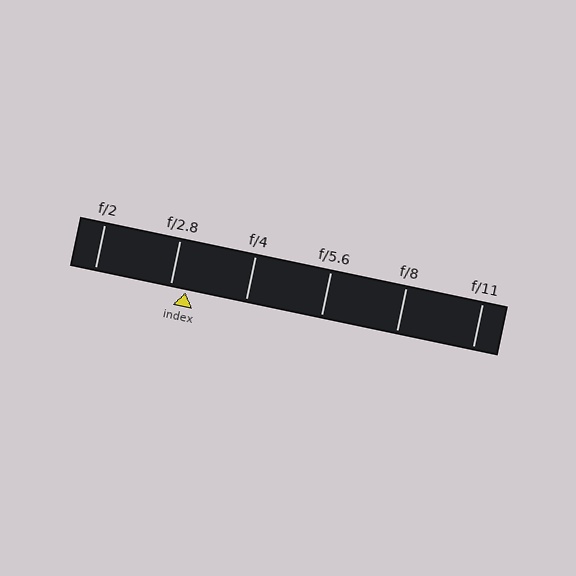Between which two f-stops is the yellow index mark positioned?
The index mark is between f/2.8 and f/4.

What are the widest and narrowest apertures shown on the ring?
The widest aperture shown is f/2 and the narrowest is f/11.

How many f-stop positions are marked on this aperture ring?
There are 6 f-stop positions marked.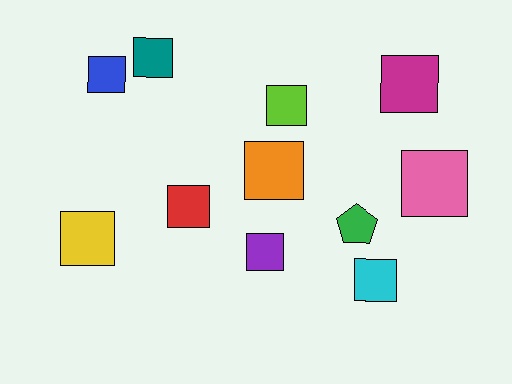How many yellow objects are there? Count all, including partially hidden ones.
There is 1 yellow object.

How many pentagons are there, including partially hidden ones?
There is 1 pentagon.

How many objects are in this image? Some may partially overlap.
There are 11 objects.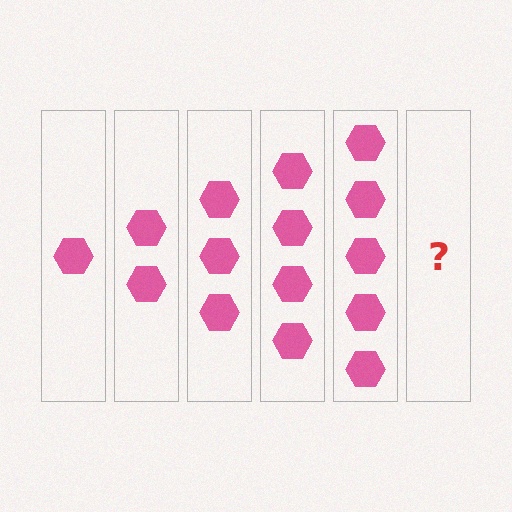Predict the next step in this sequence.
The next step is 6 hexagons.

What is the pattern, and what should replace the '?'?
The pattern is that each step adds one more hexagon. The '?' should be 6 hexagons.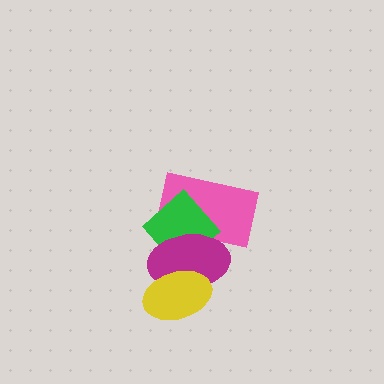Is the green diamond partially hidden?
Yes, it is partially covered by another shape.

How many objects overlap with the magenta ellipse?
3 objects overlap with the magenta ellipse.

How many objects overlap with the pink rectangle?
2 objects overlap with the pink rectangle.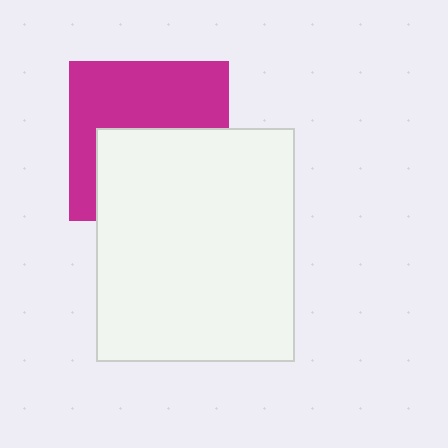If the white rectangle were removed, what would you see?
You would see the complete magenta square.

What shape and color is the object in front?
The object in front is a white rectangle.